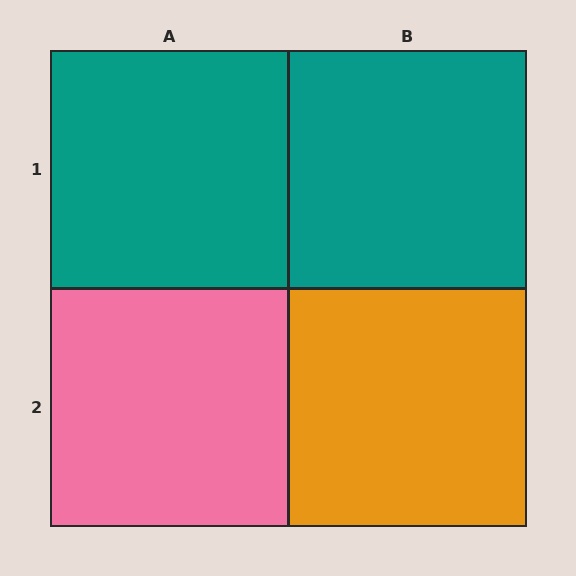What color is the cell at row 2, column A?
Pink.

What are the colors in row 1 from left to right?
Teal, teal.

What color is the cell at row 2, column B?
Orange.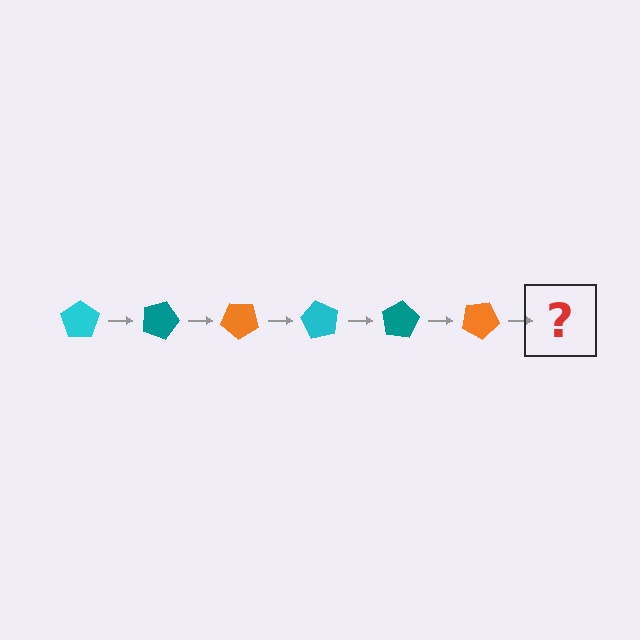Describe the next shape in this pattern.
It should be a cyan pentagon, rotated 120 degrees from the start.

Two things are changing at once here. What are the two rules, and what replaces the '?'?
The two rules are that it rotates 20 degrees each step and the color cycles through cyan, teal, and orange. The '?' should be a cyan pentagon, rotated 120 degrees from the start.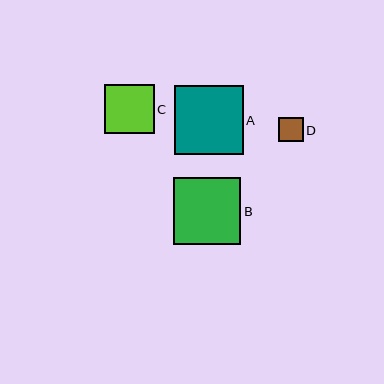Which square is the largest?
Square A is the largest with a size of approximately 69 pixels.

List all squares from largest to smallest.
From largest to smallest: A, B, C, D.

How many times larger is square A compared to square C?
Square A is approximately 1.4 times the size of square C.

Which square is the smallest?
Square D is the smallest with a size of approximately 25 pixels.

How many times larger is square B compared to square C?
Square B is approximately 1.3 times the size of square C.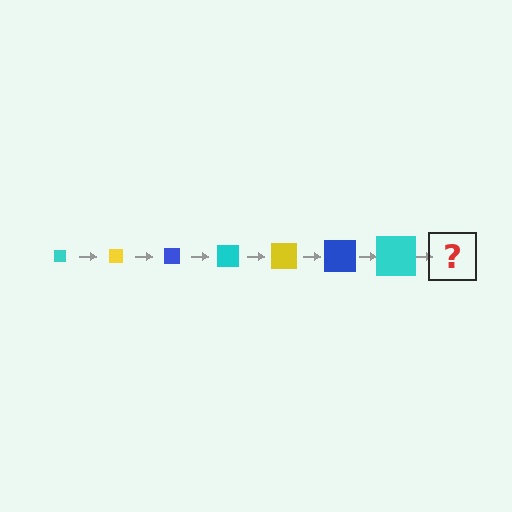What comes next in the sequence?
The next element should be a yellow square, larger than the previous one.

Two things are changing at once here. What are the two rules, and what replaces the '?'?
The two rules are that the square grows larger each step and the color cycles through cyan, yellow, and blue. The '?' should be a yellow square, larger than the previous one.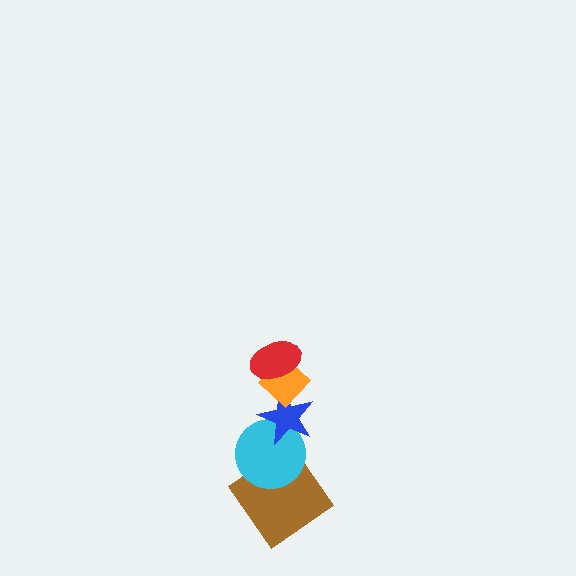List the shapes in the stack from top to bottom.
From top to bottom: the red ellipse, the orange diamond, the blue star, the cyan circle, the brown diamond.